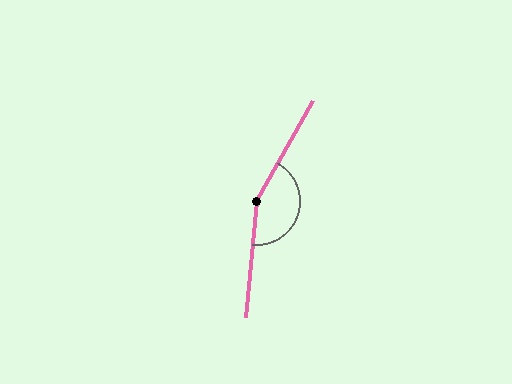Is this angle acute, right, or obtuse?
It is obtuse.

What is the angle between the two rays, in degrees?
Approximately 156 degrees.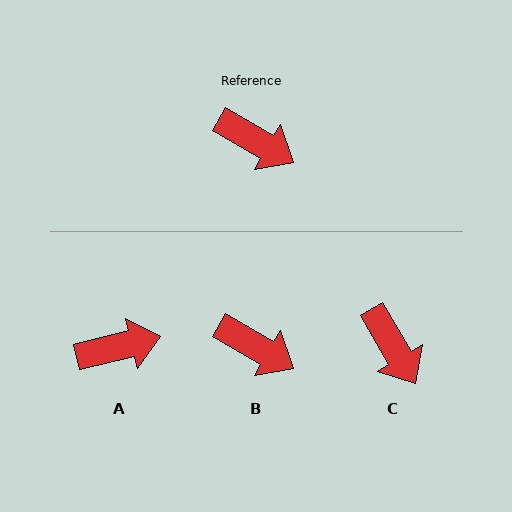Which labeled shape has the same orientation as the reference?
B.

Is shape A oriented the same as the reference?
No, it is off by about 44 degrees.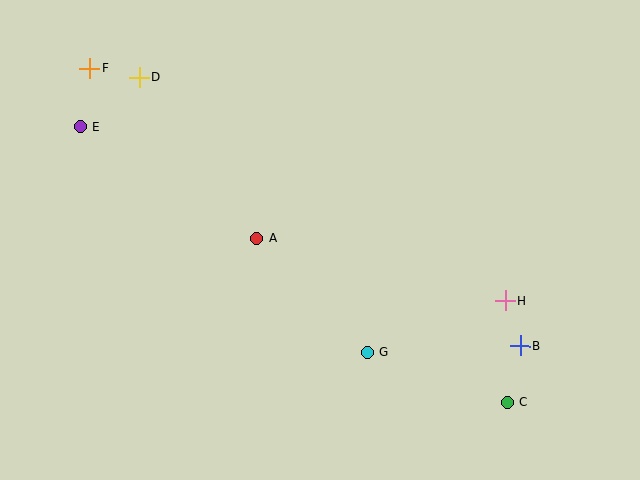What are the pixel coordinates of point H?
Point H is at (506, 301).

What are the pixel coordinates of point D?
Point D is at (139, 77).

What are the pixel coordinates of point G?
Point G is at (367, 352).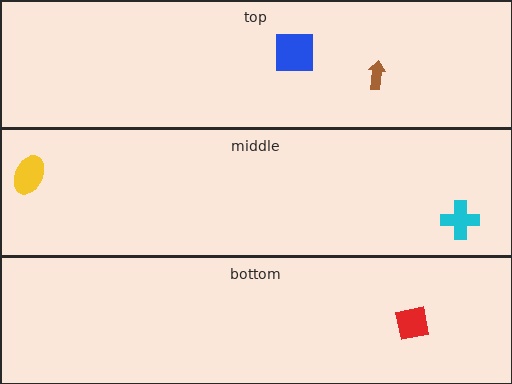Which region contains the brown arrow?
The top region.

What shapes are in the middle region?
The cyan cross, the yellow ellipse.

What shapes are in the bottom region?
The red square.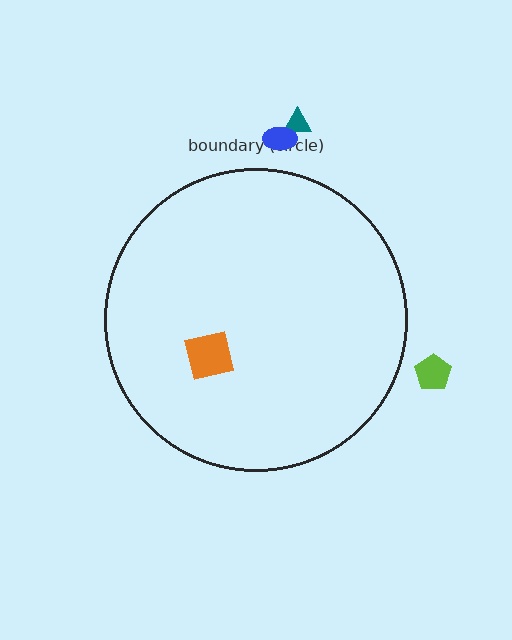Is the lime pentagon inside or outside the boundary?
Outside.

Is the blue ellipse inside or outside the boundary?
Outside.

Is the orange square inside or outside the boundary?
Inside.